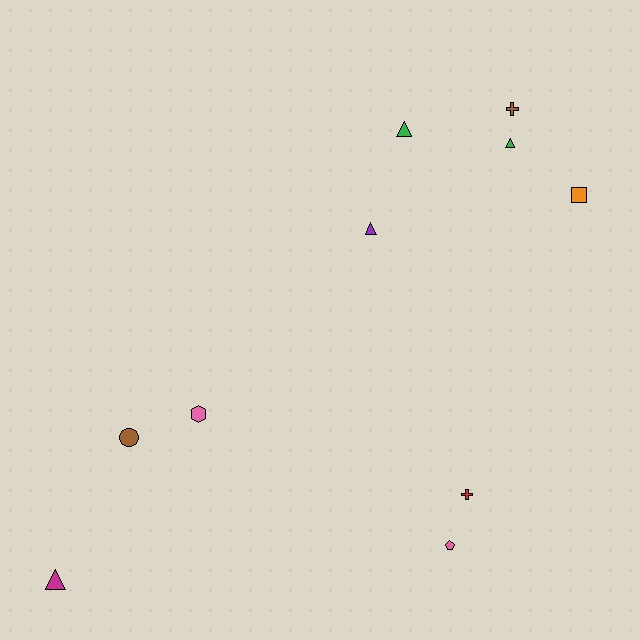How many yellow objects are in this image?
There are no yellow objects.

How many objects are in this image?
There are 10 objects.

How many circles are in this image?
There is 1 circle.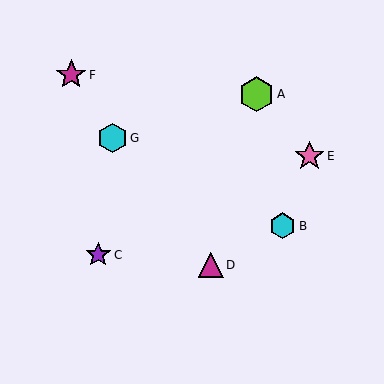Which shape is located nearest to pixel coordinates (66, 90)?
The magenta star (labeled F) at (71, 75) is nearest to that location.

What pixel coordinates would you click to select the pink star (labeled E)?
Click at (310, 156) to select the pink star E.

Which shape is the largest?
The lime hexagon (labeled A) is the largest.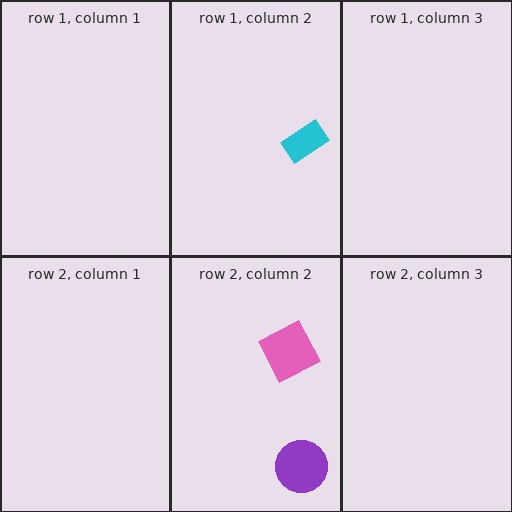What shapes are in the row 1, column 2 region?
The cyan rectangle.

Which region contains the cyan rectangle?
The row 1, column 2 region.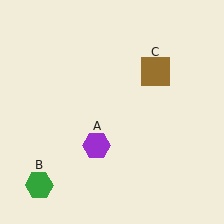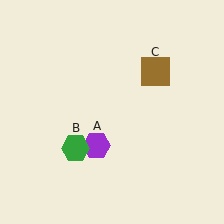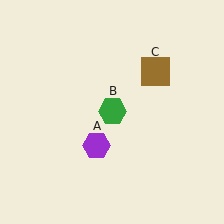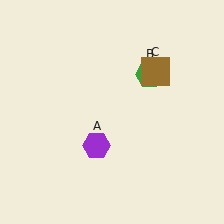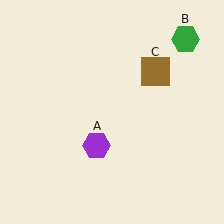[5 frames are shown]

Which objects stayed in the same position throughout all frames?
Purple hexagon (object A) and brown square (object C) remained stationary.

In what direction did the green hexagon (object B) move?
The green hexagon (object B) moved up and to the right.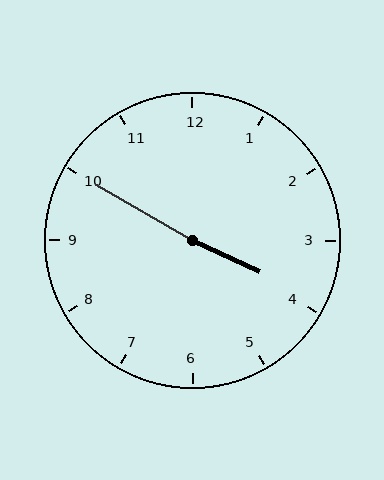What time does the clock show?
3:50.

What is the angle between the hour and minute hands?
Approximately 175 degrees.